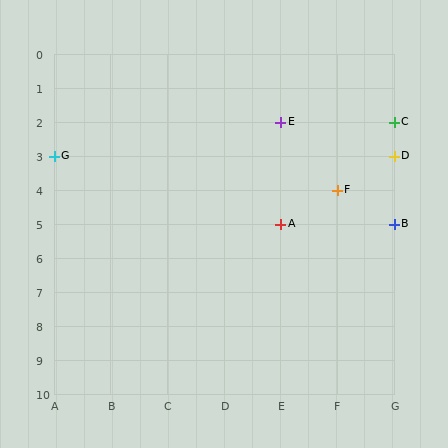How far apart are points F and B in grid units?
Points F and B are 1 column and 1 row apart (about 1.4 grid units diagonally).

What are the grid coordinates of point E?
Point E is at grid coordinates (E, 2).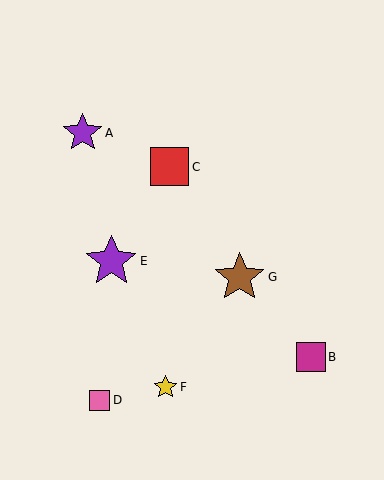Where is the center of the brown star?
The center of the brown star is at (240, 277).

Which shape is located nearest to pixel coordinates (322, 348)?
The magenta square (labeled B) at (311, 357) is nearest to that location.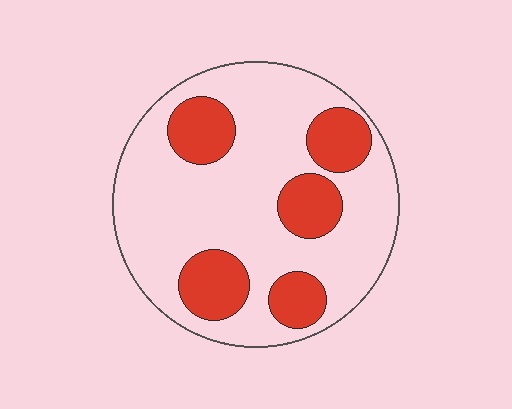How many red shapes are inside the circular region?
5.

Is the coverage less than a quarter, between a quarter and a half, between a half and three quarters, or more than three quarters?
Between a quarter and a half.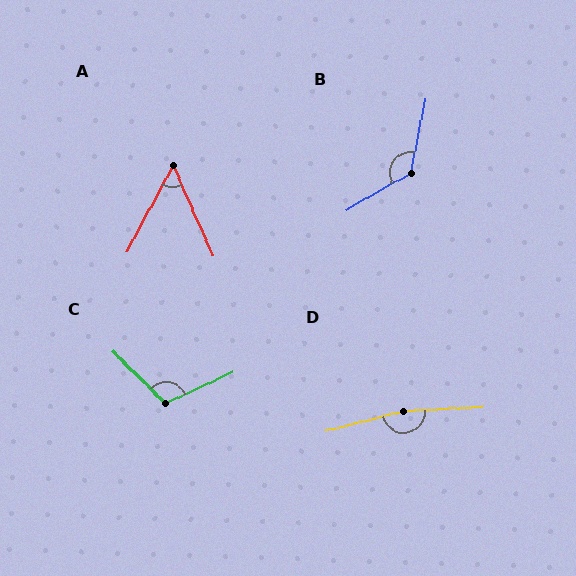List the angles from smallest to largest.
A (52°), C (110°), B (131°), D (168°).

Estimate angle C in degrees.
Approximately 110 degrees.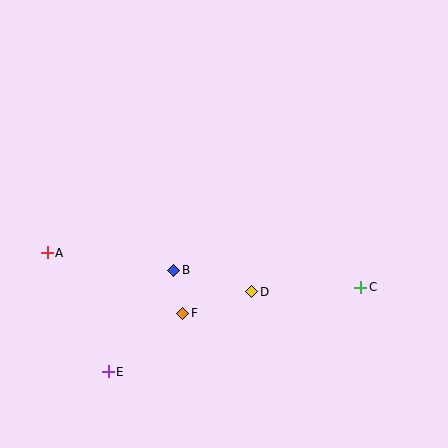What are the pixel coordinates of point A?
Point A is at (47, 253).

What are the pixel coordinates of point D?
Point D is at (252, 292).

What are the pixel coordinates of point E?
Point E is at (108, 372).